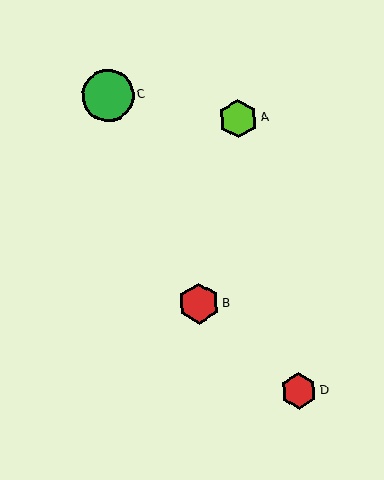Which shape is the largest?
The green circle (labeled C) is the largest.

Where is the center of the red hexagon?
The center of the red hexagon is at (299, 391).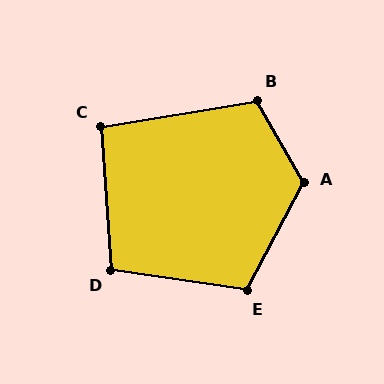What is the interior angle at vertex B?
Approximately 110 degrees (obtuse).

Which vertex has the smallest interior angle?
C, at approximately 95 degrees.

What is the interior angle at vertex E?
Approximately 109 degrees (obtuse).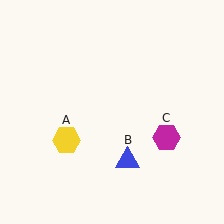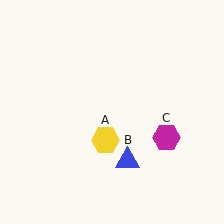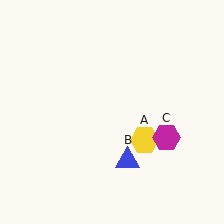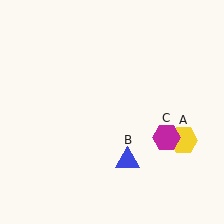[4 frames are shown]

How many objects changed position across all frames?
1 object changed position: yellow hexagon (object A).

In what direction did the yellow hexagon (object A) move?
The yellow hexagon (object A) moved right.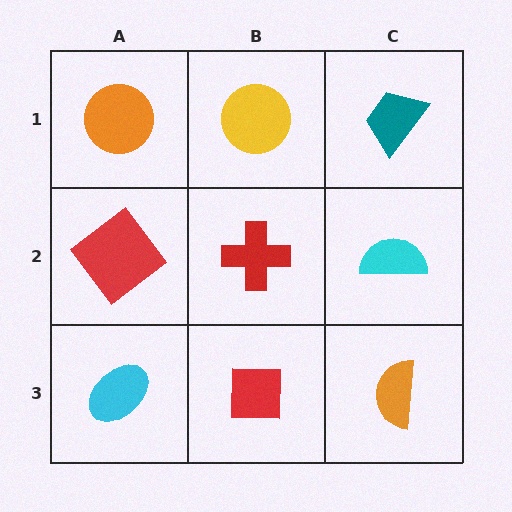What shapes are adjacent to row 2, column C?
A teal trapezoid (row 1, column C), an orange semicircle (row 3, column C), a red cross (row 2, column B).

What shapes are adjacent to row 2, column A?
An orange circle (row 1, column A), a cyan ellipse (row 3, column A), a red cross (row 2, column B).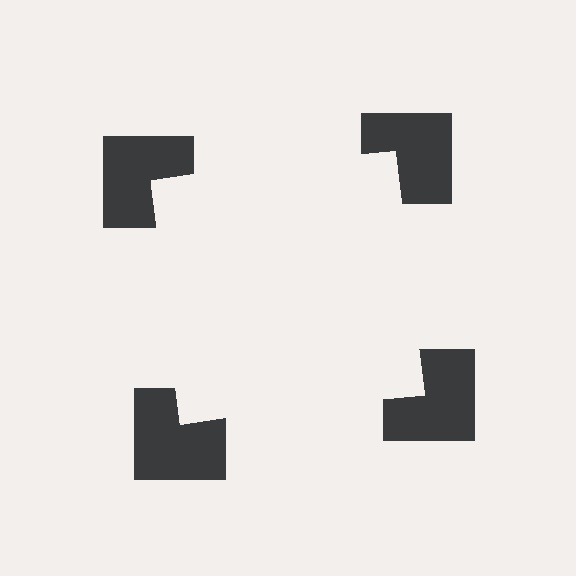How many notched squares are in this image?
There are 4 — one at each vertex of the illusory square.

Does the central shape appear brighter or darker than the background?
It typically appears slightly brighter than the background, even though no actual brightness change is drawn.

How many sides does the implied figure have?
4 sides.